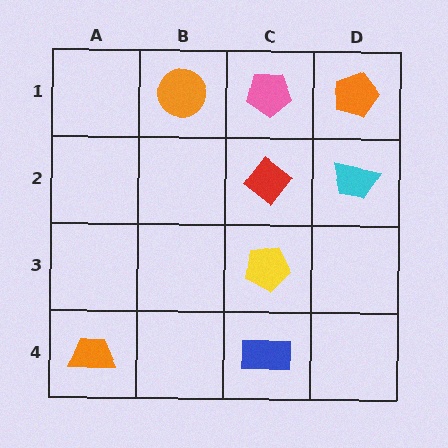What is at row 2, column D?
A cyan trapezoid.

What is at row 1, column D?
An orange pentagon.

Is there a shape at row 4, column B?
No, that cell is empty.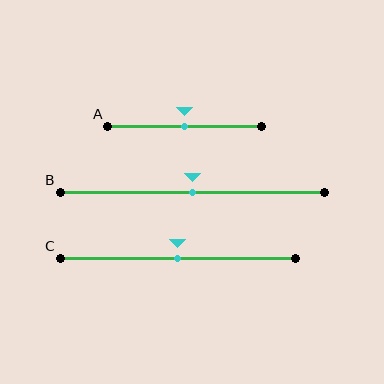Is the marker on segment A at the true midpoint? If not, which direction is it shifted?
Yes, the marker on segment A is at the true midpoint.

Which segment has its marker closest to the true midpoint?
Segment A has its marker closest to the true midpoint.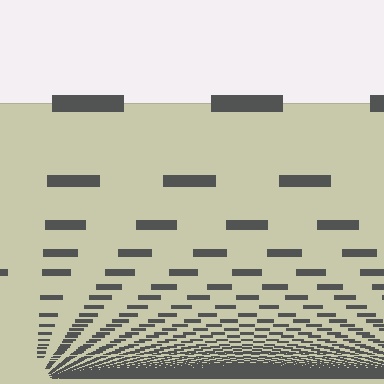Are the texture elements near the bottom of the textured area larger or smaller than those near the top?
Smaller. The gradient is inverted — elements near the bottom are smaller and denser.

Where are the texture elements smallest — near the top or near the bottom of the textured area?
Near the bottom.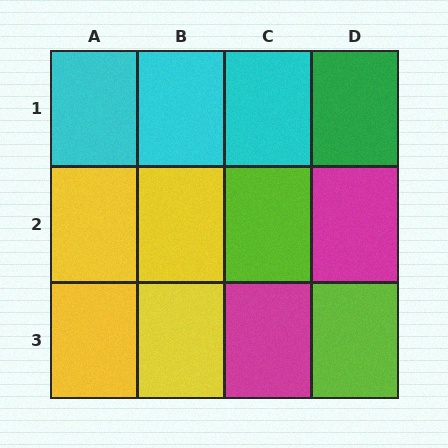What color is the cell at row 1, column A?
Cyan.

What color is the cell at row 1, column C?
Cyan.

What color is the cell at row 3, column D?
Lime.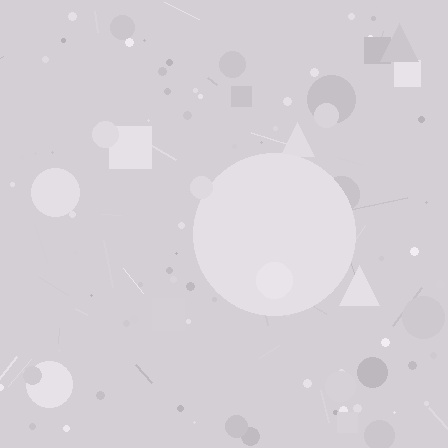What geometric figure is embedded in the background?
A circle is embedded in the background.